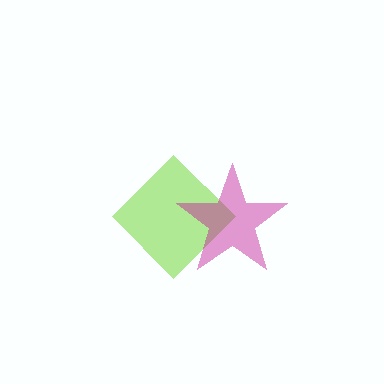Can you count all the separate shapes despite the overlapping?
Yes, there are 2 separate shapes.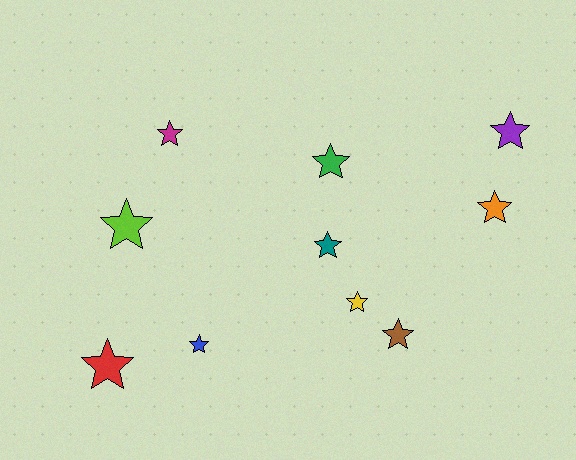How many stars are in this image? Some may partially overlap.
There are 10 stars.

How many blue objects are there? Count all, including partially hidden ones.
There is 1 blue object.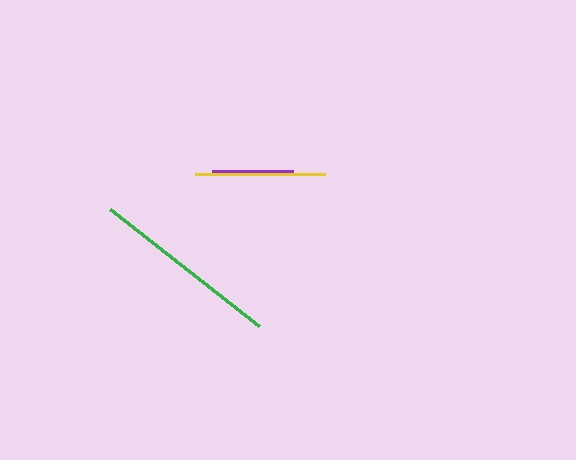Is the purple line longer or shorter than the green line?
The green line is longer than the purple line.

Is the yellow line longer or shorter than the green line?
The green line is longer than the yellow line.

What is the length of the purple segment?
The purple segment is approximately 81 pixels long.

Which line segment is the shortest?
The purple line is the shortest at approximately 81 pixels.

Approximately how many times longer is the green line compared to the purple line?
The green line is approximately 2.3 times the length of the purple line.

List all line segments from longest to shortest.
From longest to shortest: green, yellow, purple.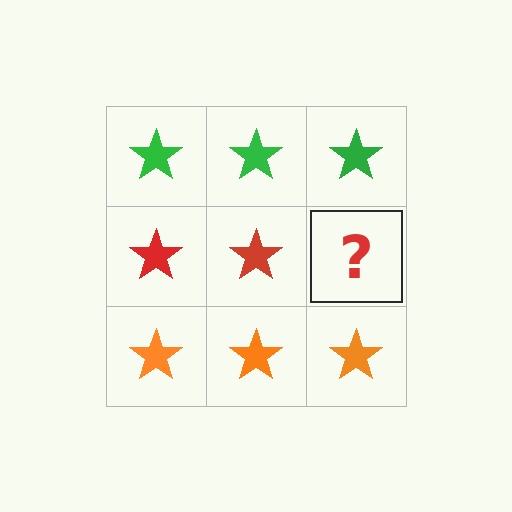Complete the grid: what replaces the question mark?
The question mark should be replaced with a red star.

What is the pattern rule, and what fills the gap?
The rule is that each row has a consistent color. The gap should be filled with a red star.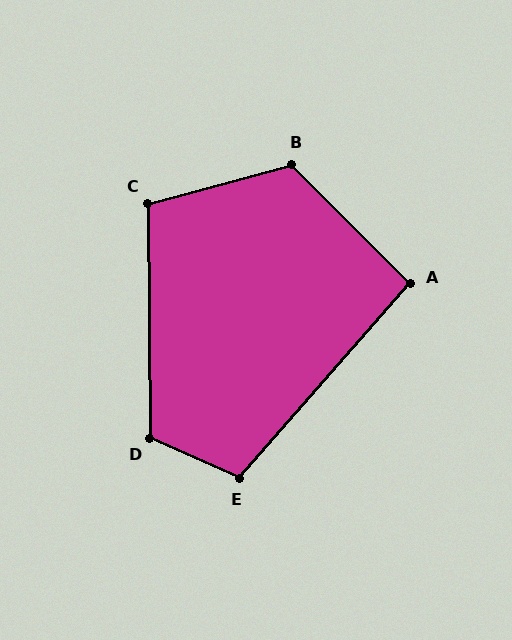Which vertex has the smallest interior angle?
A, at approximately 93 degrees.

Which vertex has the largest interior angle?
B, at approximately 120 degrees.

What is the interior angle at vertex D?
Approximately 114 degrees (obtuse).